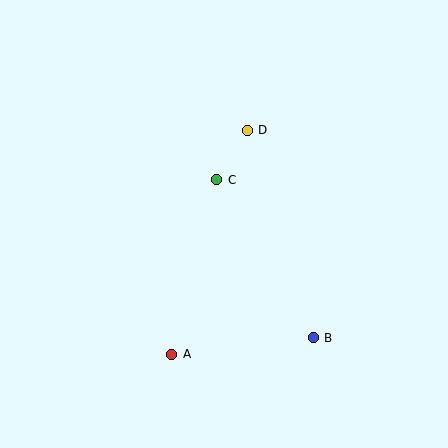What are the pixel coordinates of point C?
Point C is at (216, 180).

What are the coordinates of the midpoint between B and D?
The midpoint between B and D is at (280, 234).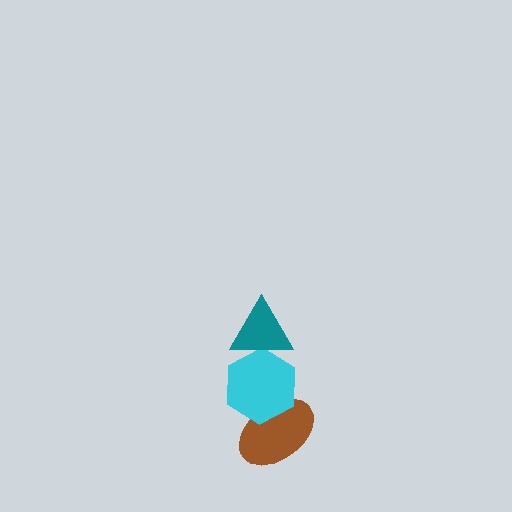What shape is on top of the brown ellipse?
The cyan hexagon is on top of the brown ellipse.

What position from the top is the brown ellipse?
The brown ellipse is 3rd from the top.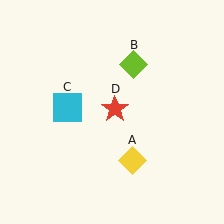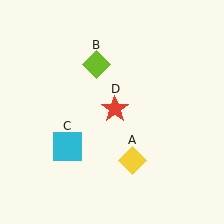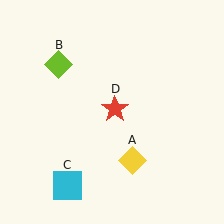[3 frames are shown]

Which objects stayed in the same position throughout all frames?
Yellow diamond (object A) and red star (object D) remained stationary.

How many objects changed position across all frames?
2 objects changed position: lime diamond (object B), cyan square (object C).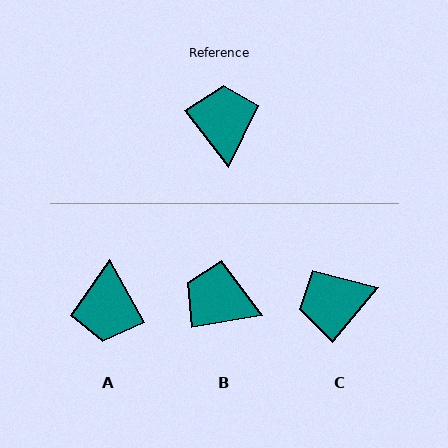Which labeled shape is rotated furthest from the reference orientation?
A, about 172 degrees away.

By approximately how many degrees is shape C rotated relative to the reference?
Approximately 102 degrees counter-clockwise.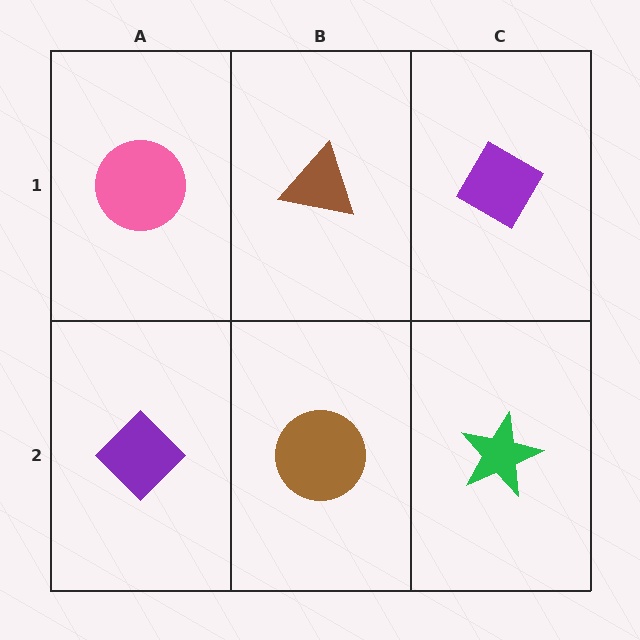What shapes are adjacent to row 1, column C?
A green star (row 2, column C), a brown triangle (row 1, column B).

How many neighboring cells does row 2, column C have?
2.